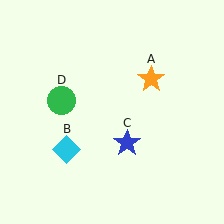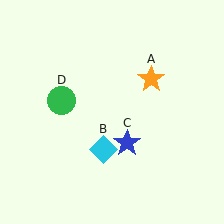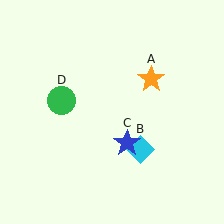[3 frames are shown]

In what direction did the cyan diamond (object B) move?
The cyan diamond (object B) moved right.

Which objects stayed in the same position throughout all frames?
Orange star (object A) and blue star (object C) and green circle (object D) remained stationary.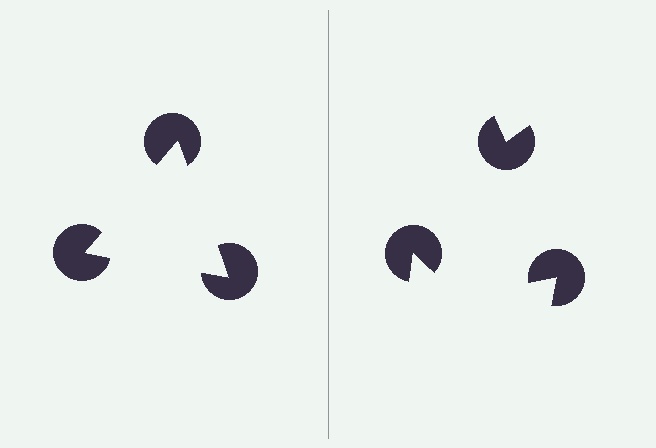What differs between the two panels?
The pac-man discs are positioned identically on both sides; only the wedge orientations differ. On the left they align to a triangle; on the right they are misaligned.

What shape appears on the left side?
An illusory triangle.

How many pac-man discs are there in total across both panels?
6 — 3 on each side.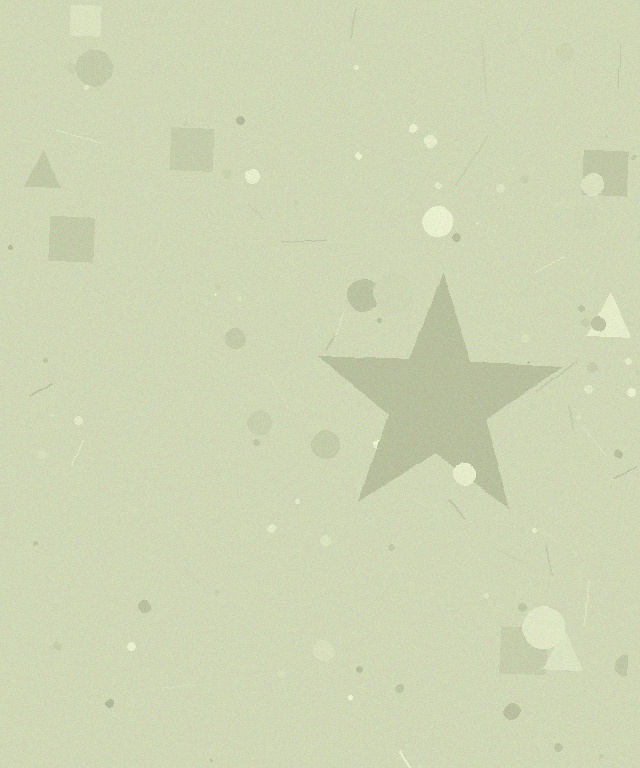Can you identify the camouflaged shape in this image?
The camouflaged shape is a star.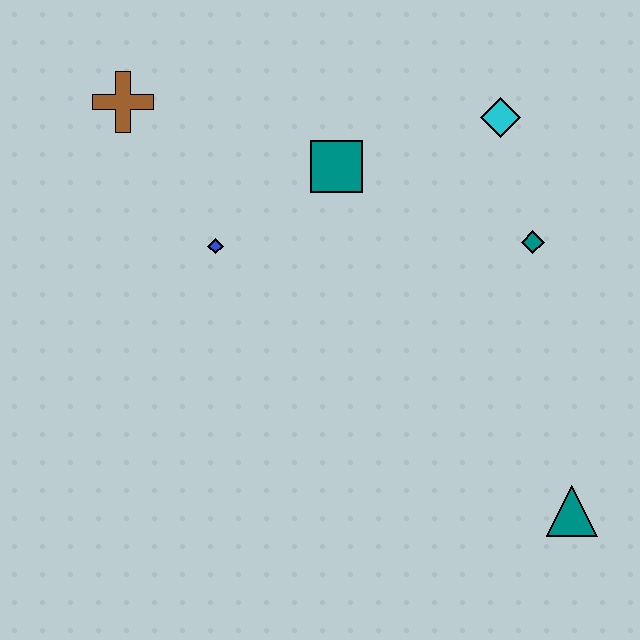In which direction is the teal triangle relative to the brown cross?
The teal triangle is to the right of the brown cross.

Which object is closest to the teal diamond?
The cyan diamond is closest to the teal diamond.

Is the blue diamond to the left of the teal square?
Yes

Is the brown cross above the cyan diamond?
Yes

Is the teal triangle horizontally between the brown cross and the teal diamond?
No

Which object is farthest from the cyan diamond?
The teal triangle is farthest from the cyan diamond.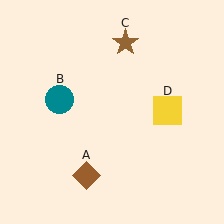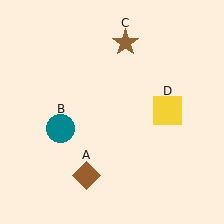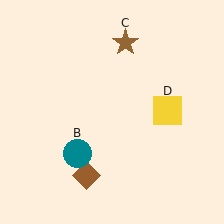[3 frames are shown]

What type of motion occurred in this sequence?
The teal circle (object B) rotated counterclockwise around the center of the scene.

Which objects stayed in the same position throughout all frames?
Brown diamond (object A) and brown star (object C) and yellow square (object D) remained stationary.